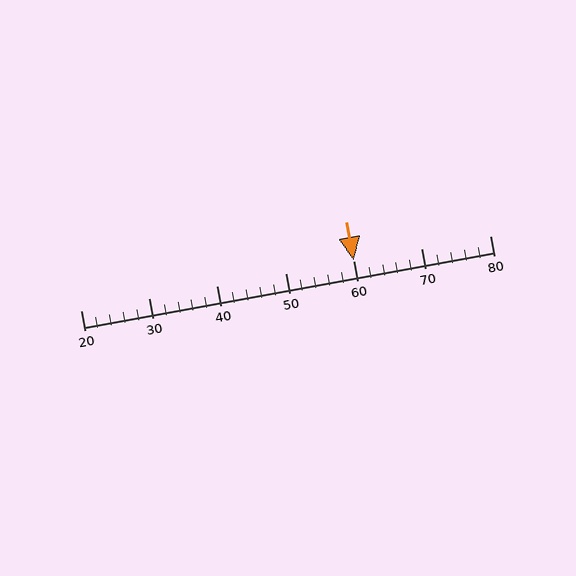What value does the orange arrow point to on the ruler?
The orange arrow points to approximately 60.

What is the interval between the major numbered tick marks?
The major tick marks are spaced 10 units apart.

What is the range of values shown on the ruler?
The ruler shows values from 20 to 80.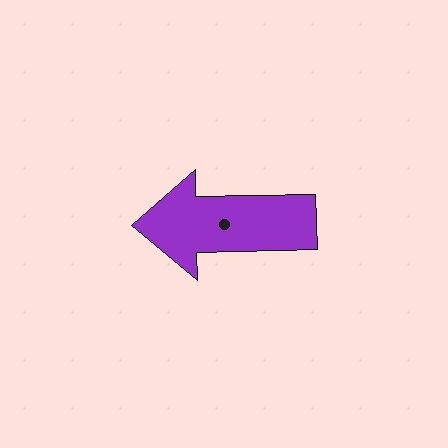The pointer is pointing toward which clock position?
Roughly 9 o'clock.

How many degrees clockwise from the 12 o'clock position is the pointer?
Approximately 269 degrees.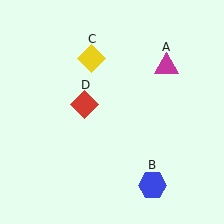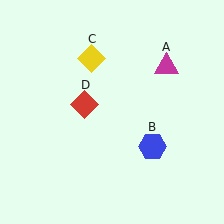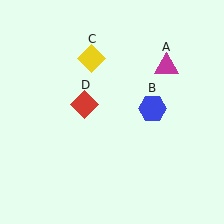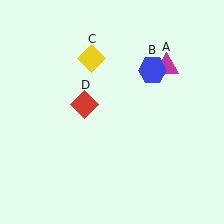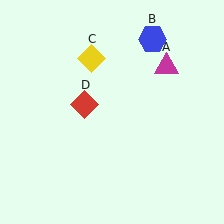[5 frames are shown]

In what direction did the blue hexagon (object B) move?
The blue hexagon (object B) moved up.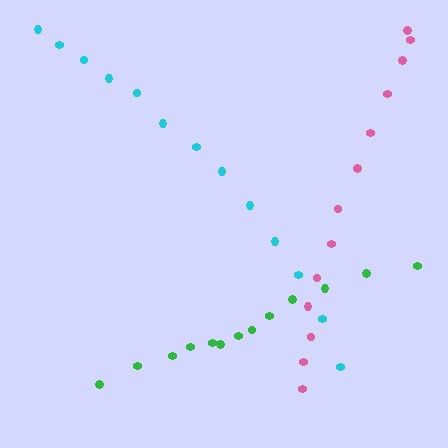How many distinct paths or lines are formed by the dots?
There are 3 distinct paths.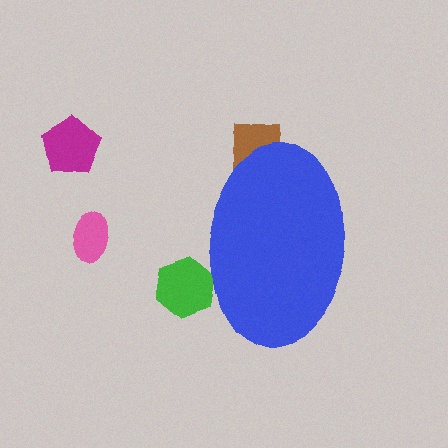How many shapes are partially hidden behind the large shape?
2 shapes are partially hidden.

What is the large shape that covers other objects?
A blue ellipse.